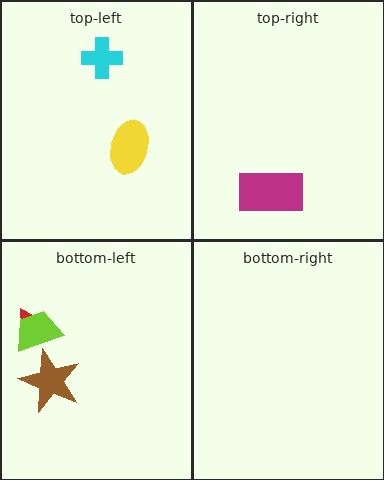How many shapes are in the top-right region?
1.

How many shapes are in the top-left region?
2.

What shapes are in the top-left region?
The yellow ellipse, the cyan cross.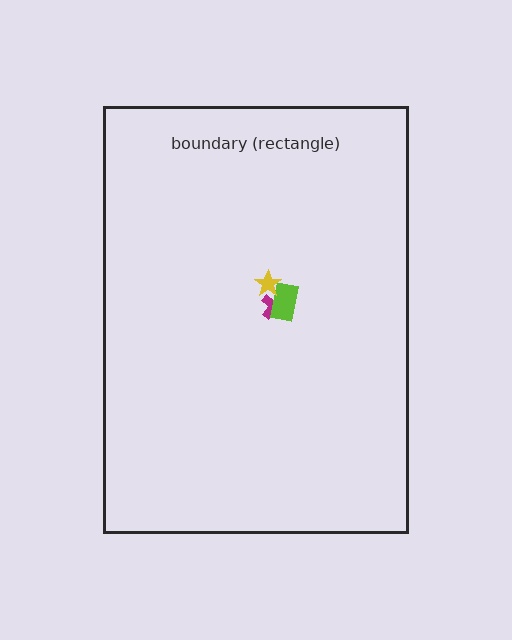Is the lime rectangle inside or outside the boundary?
Inside.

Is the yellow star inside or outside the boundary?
Inside.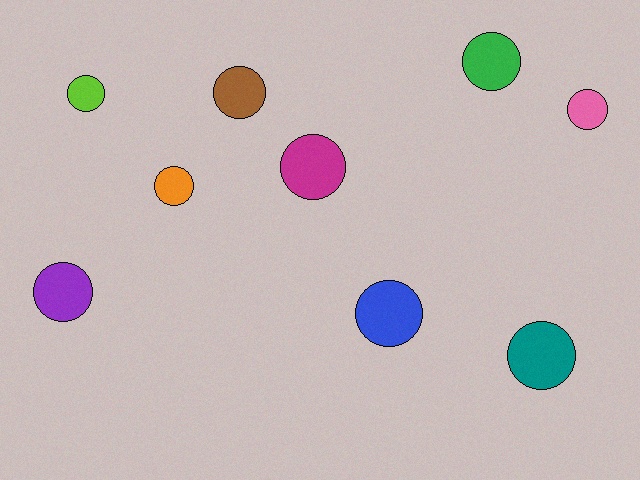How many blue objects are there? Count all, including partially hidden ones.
There is 1 blue object.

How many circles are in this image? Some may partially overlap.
There are 9 circles.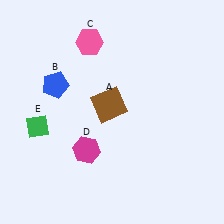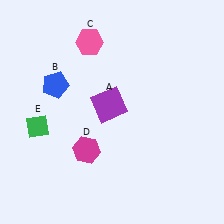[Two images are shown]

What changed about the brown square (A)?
In Image 1, A is brown. In Image 2, it changed to purple.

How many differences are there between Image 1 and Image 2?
There is 1 difference between the two images.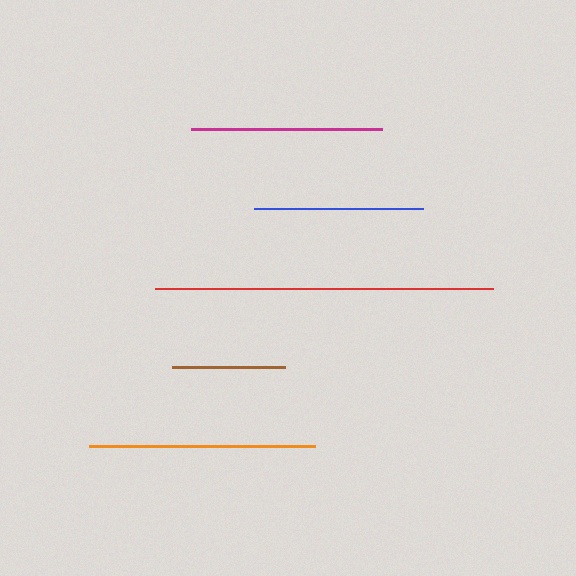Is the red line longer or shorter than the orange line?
The red line is longer than the orange line.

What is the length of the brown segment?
The brown segment is approximately 113 pixels long.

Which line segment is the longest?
The red line is the longest at approximately 338 pixels.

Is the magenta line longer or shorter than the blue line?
The magenta line is longer than the blue line.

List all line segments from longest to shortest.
From longest to shortest: red, orange, magenta, blue, brown.